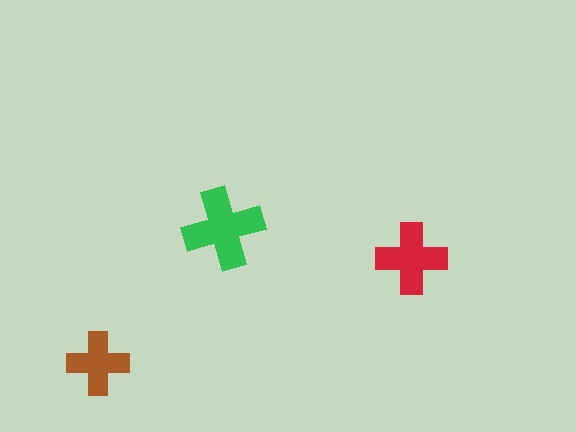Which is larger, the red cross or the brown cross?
The red one.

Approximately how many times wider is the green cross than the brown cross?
About 1.5 times wider.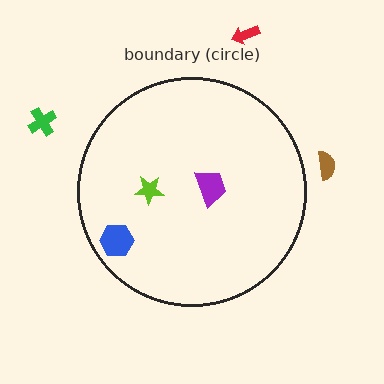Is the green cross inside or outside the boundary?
Outside.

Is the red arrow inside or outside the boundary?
Outside.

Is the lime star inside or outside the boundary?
Inside.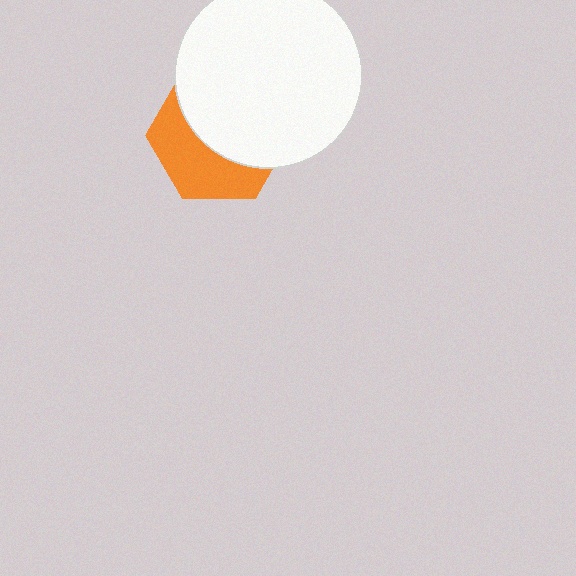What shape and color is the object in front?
The object in front is a white circle.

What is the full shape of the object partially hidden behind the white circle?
The partially hidden object is an orange hexagon.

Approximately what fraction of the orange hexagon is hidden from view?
Roughly 57% of the orange hexagon is hidden behind the white circle.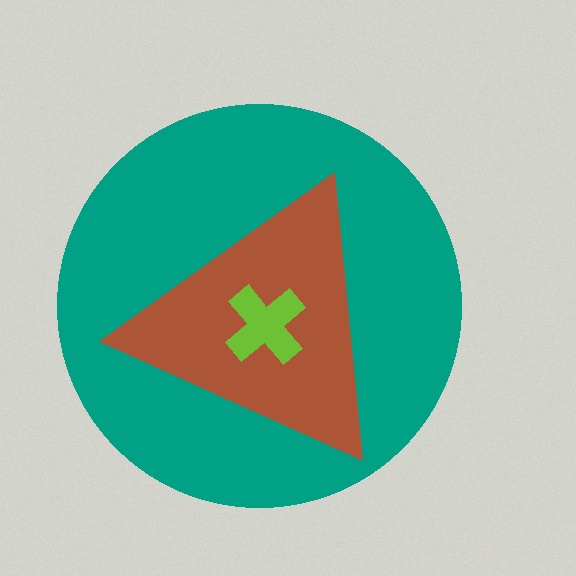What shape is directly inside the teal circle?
The brown triangle.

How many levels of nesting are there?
3.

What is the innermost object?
The lime cross.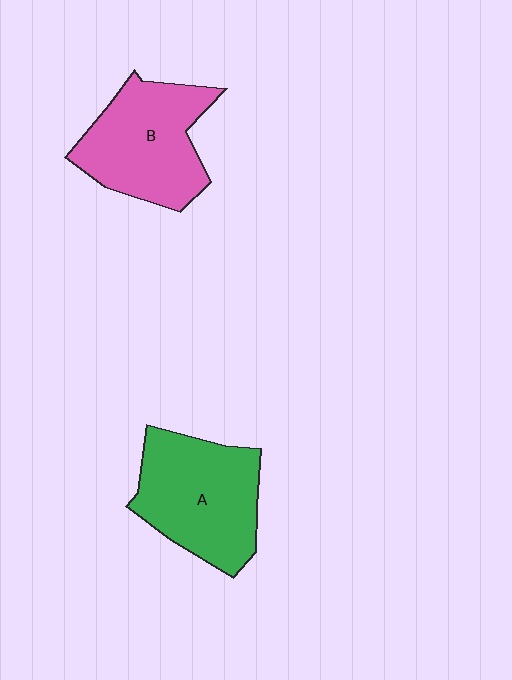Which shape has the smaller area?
Shape B (pink).